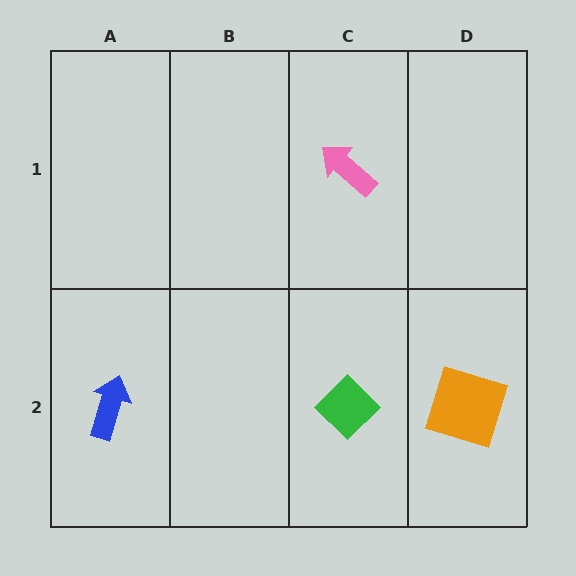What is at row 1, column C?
A pink arrow.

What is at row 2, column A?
A blue arrow.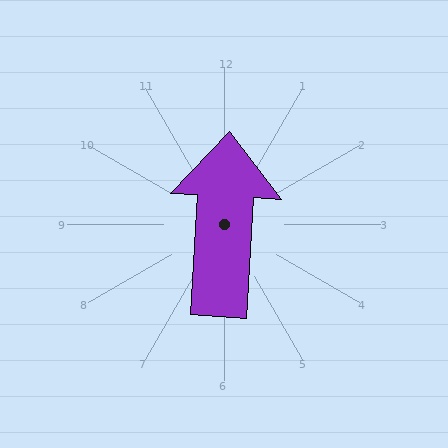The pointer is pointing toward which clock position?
Roughly 12 o'clock.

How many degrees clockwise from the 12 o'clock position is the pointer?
Approximately 3 degrees.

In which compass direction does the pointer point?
North.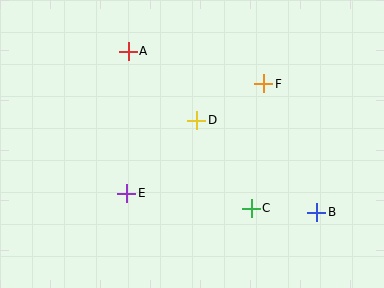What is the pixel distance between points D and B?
The distance between D and B is 151 pixels.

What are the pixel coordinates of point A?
Point A is at (128, 51).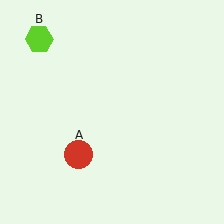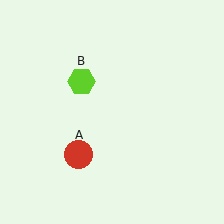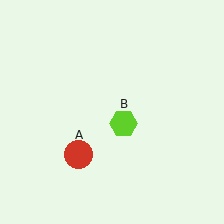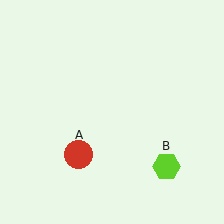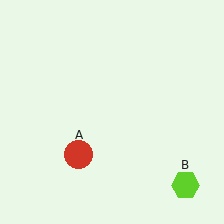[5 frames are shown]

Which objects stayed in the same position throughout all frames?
Red circle (object A) remained stationary.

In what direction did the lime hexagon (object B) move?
The lime hexagon (object B) moved down and to the right.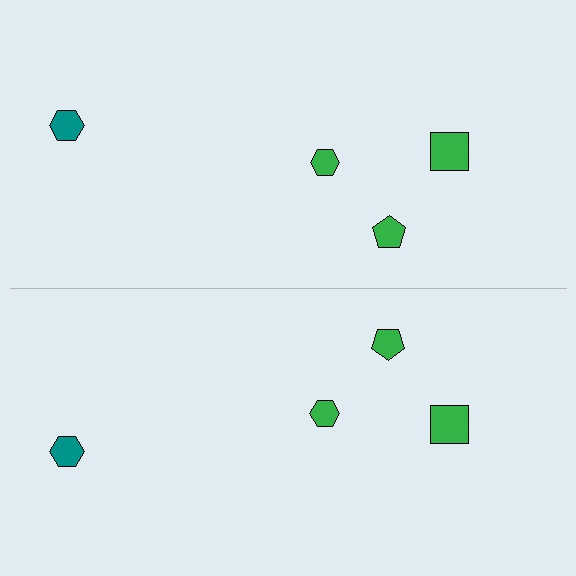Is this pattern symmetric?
Yes, this pattern has bilateral (reflection) symmetry.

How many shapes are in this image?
There are 8 shapes in this image.